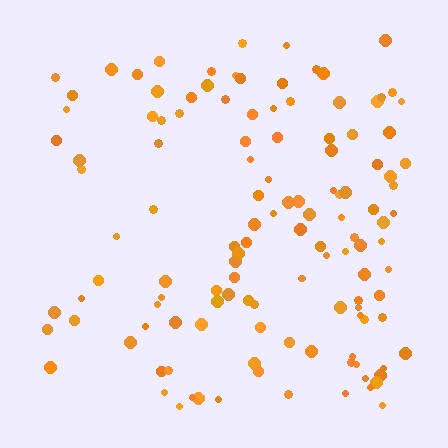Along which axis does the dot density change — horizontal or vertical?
Horizontal.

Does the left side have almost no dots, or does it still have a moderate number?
Still a moderate number, just noticeably fewer than the right.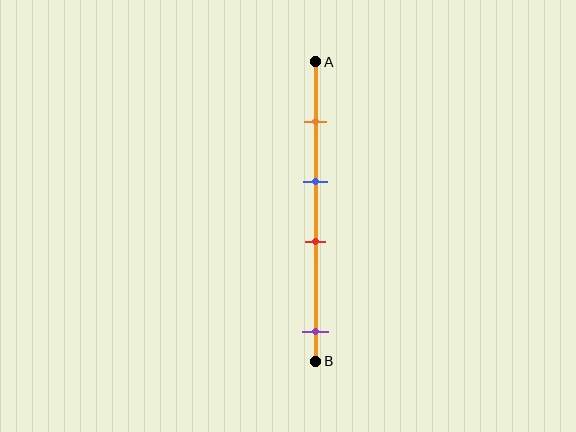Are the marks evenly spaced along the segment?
No, the marks are not evenly spaced.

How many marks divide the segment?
There are 4 marks dividing the segment.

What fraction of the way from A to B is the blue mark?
The blue mark is approximately 40% (0.4) of the way from A to B.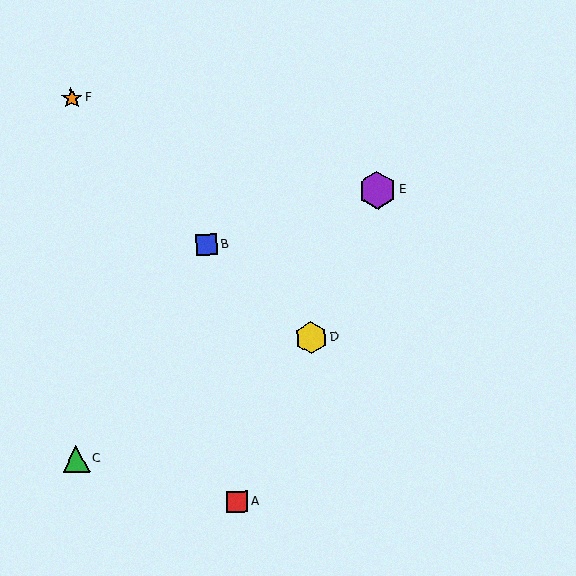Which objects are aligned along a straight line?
Objects A, D, E are aligned along a straight line.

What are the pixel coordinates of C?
Object C is at (76, 459).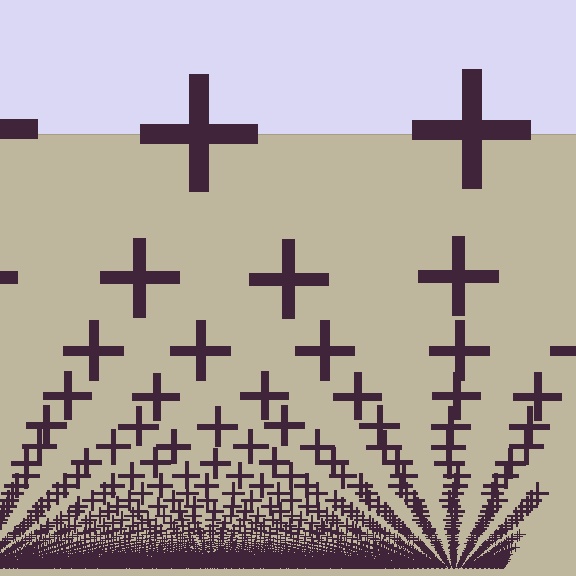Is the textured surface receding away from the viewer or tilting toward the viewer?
The surface appears to tilt toward the viewer. Texture elements get larger and sparser toward the top.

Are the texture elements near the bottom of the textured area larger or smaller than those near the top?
Smaller. The gradient is inverted — elements near the bottom are smaller and denser.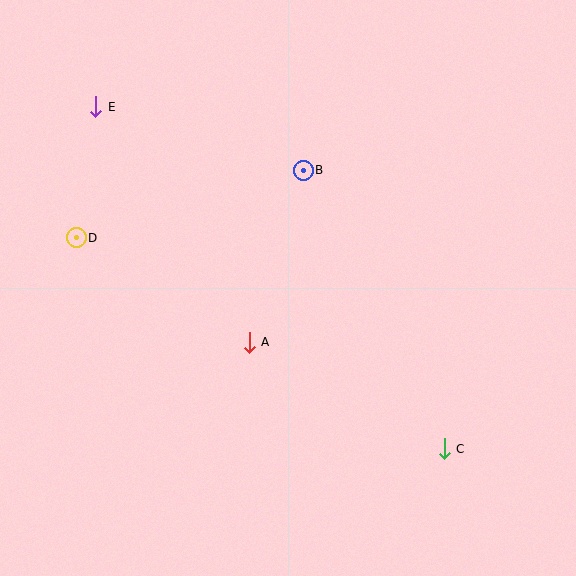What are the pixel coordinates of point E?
Point E is at (96, 107).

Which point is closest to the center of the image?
Point A at (249, 342) is closest to the center.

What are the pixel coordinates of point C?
Point C is at (444, 449).